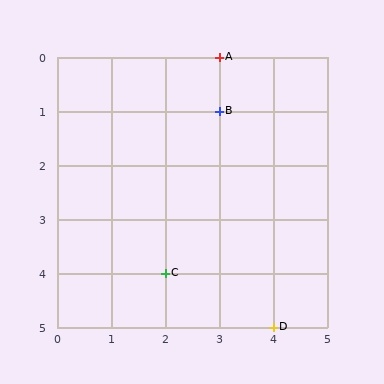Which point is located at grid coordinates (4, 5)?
Point D is at (4, 5).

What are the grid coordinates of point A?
Point A is at grid coordinates (3, 0).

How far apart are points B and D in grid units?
Points B and D are 1 column and 4 rows apart (about 4.1 grid units diagonally).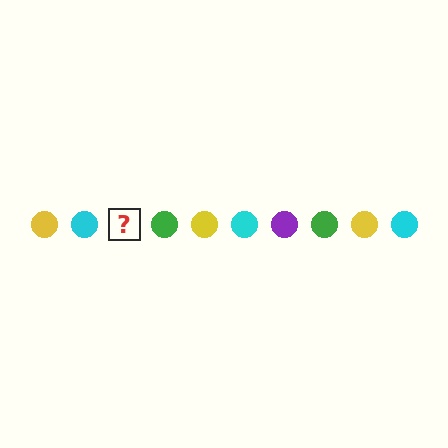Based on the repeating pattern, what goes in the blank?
The blank should be a purple circle.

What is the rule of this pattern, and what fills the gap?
The rule is that the pattern cycles through yellow, cyan, purple, green circles. The gap should be filled with a purple circle.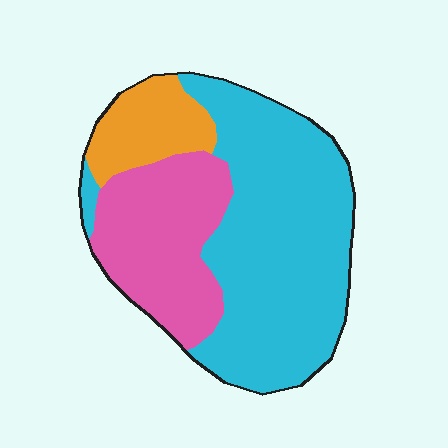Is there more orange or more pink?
Pink.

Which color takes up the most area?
Cyan, at roughly 60%.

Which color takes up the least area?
Orange, at roughly 15%.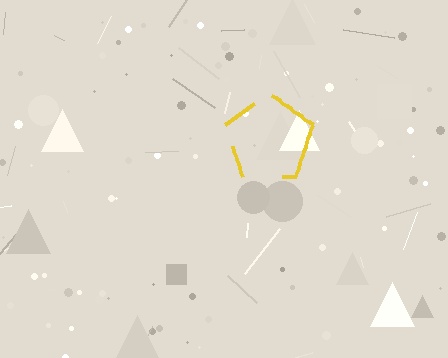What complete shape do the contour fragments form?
The contour fragments form a pentagon.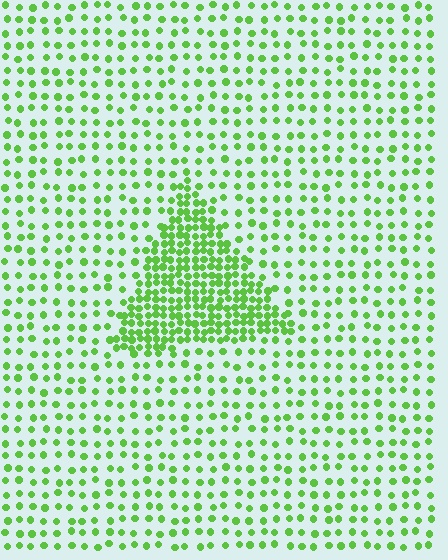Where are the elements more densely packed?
The elements are more densely packed inside the triangle boundary.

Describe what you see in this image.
The image contains small lime elements arranged at two different densities. A triangle-shaped region is visible where the elements are more densely packed than the surrounding area.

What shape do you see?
I see a triangle.